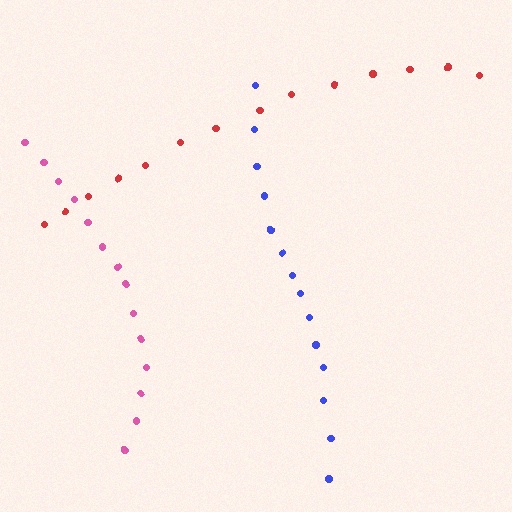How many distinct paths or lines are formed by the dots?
There are 3 distinct paths.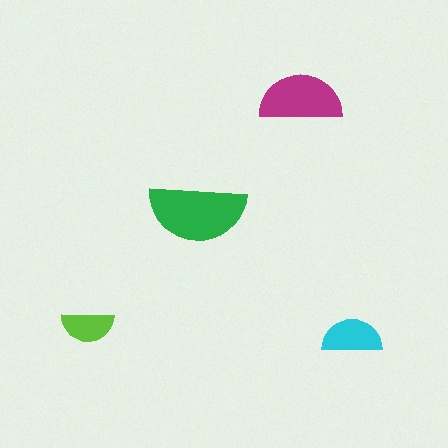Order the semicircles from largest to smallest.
the green one, the magenta one, the cyan one, the lime one.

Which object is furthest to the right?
The cyan semicircle is rightmost.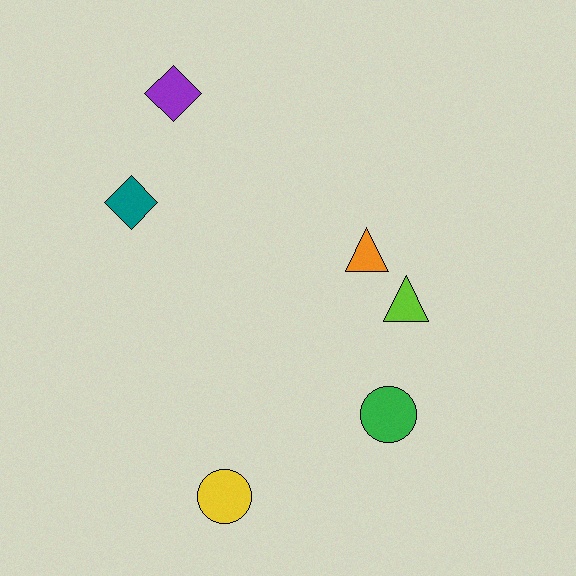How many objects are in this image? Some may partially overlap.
There are 6 objects.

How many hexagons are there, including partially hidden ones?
There are no hexagons.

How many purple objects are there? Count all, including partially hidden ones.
There is 1 purple object.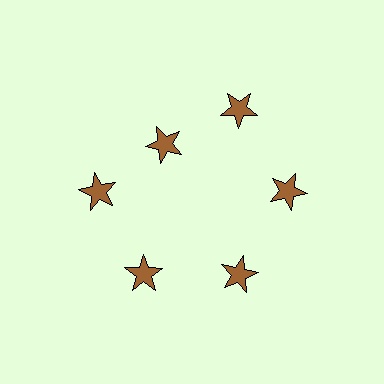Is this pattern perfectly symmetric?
No. The 6 brown stars are arranged in a ring, but one element near the 11 o'clock position is pulled inward toward the center, breaking the 6-fold rotational symmetry.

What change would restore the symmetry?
The symmetry would be restored by moving it outward, back onto the ring so that all 6 stars sit at equal angles and equal distance from the center.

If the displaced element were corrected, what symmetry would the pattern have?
It would have 6-fold rotational symmetry — the pattern would map onto itself every 60 degrees.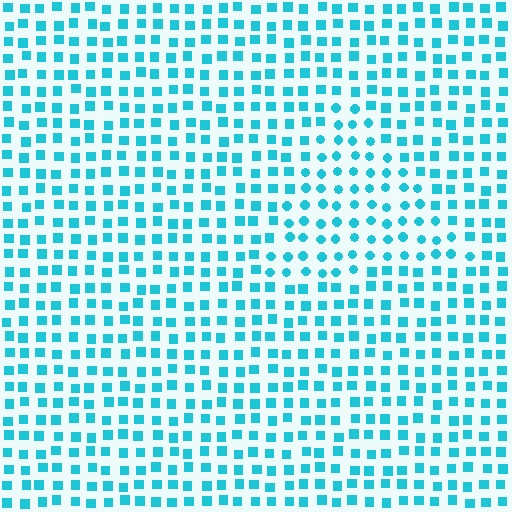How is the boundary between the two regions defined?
The boundary is defined by a change in element shape: circles inside vs. squares outside. All elements share the same color and spacing.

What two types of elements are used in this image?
The image uses circles inside the triangle region and squares outside it.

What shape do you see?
I see a triangle.